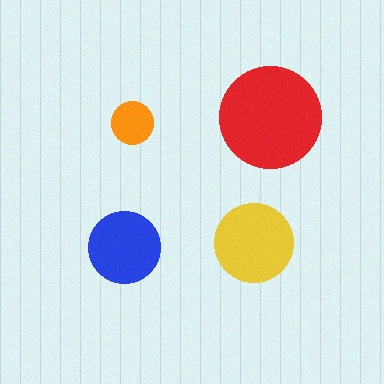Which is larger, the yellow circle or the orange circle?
The yellow one.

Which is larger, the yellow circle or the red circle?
The red one.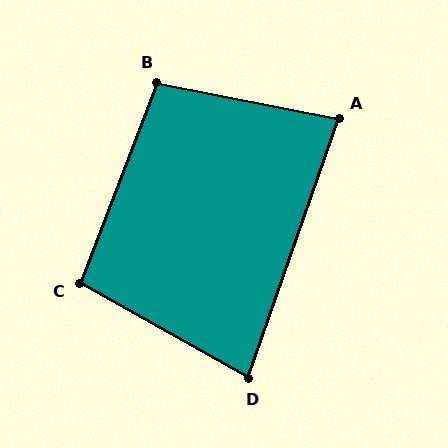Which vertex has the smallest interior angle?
D, at approximately 80 degrees.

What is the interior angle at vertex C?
Approximately 98 degrees (obtuse).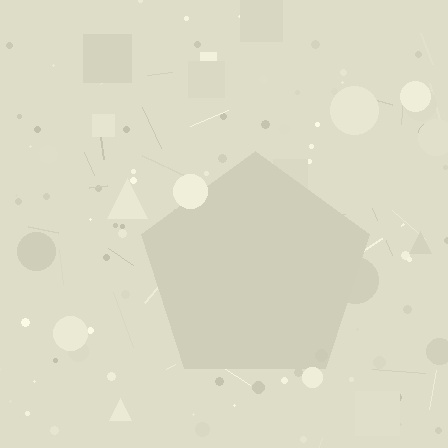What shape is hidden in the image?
A pentagon is hidden in the image.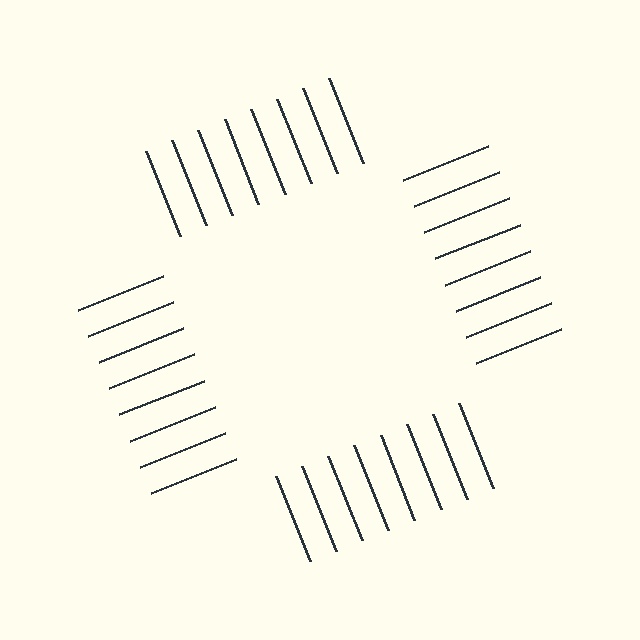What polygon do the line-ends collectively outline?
An illusory square — the line segments terminate on its edges but no continuous stroke is drawn.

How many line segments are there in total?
32 — 8 along each of the 4 edges.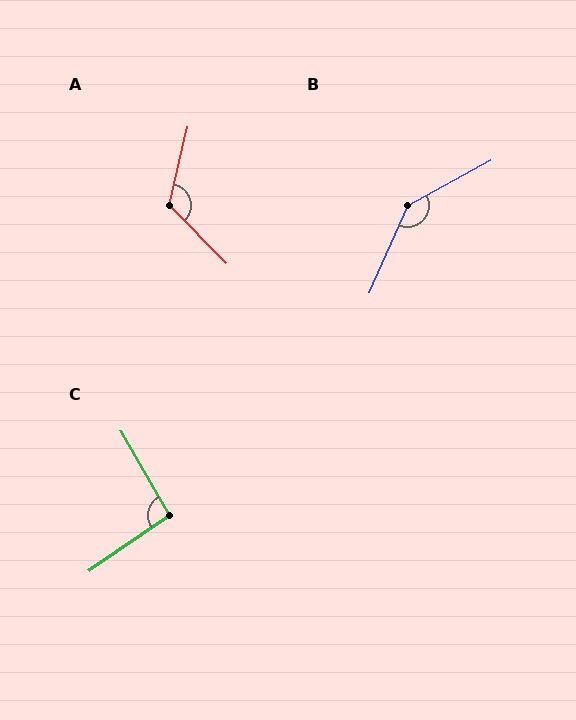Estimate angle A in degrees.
Approximately 122 degrees.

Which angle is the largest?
B, at approximately 142 degrees.